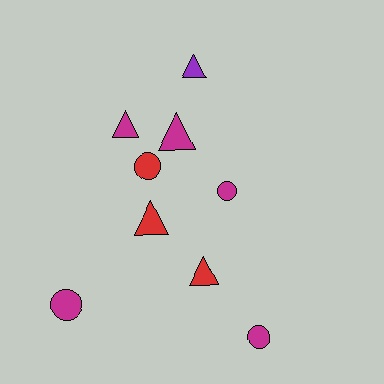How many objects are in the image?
There are 9 objects.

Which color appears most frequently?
Magenta, with 5 objects.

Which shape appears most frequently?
Triangle, with 5 objects.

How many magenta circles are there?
There are 3 magenta circles.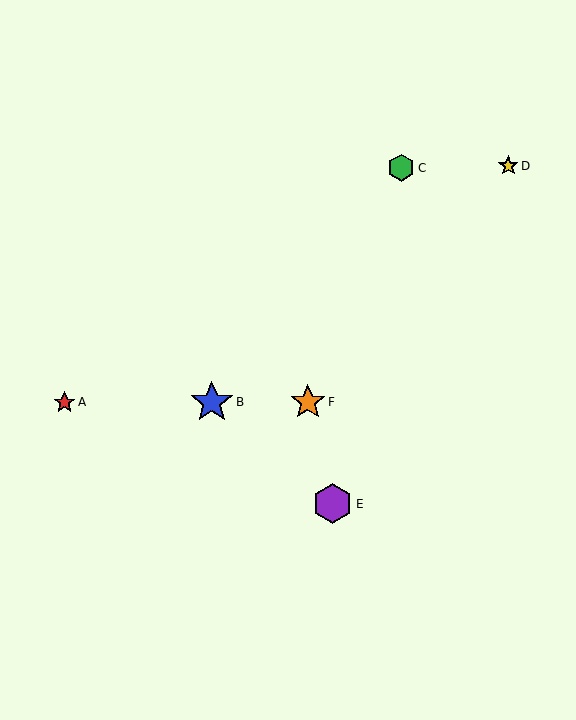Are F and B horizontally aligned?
Yes, both are at y≈402.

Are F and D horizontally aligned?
No, F is at y≈402 and D is at y≈166.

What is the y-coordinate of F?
Object F is at y≈402.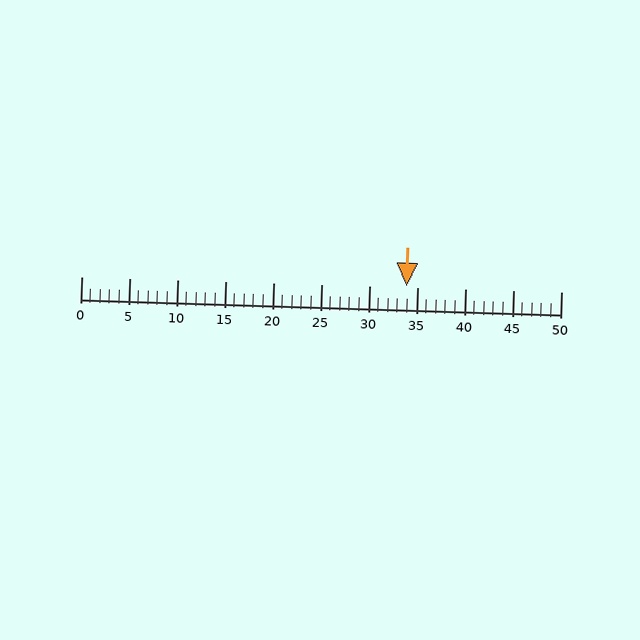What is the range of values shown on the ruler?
The ruler shows values from 0 to 50.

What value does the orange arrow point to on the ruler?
The orange arrow points to approximately 34.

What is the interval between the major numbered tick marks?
The major tick marks are spaced 5 units apart.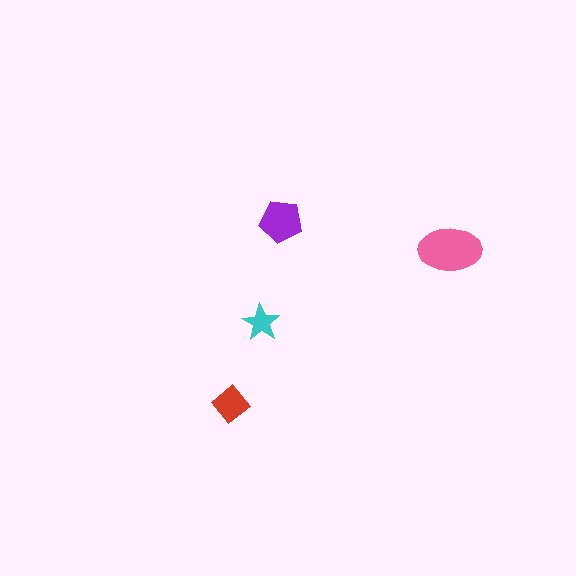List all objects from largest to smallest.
The pink ellipse, the purple pentagon, the red diamond, the cyan star.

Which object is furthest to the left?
The red diamond is leftmost.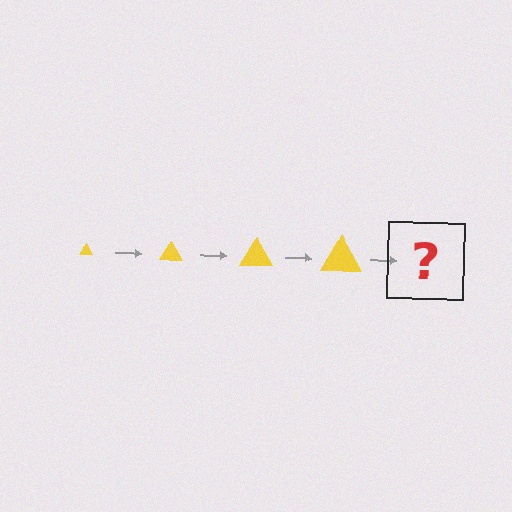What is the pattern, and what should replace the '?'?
The pattern is that the triangle gets progressively larger each step. The '?' should be a yellow triangle, larger than the previous one.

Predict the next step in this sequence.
The next step is a yellow triangle, larger than the previous one.